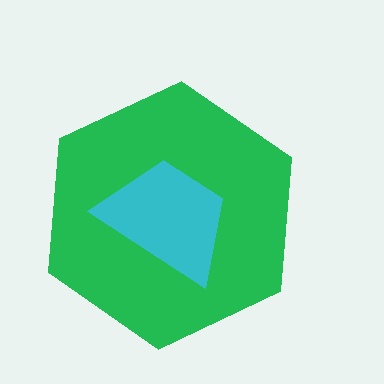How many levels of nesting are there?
2.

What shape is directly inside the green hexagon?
The cyan trapezoid.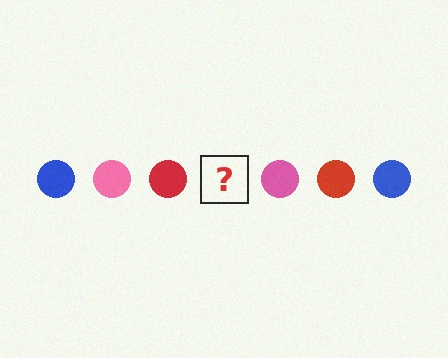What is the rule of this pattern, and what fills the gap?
The rule is that the pattern cycles through blue, pink, red circles. The gap should be filled with a blue circle.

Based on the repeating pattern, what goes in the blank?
The blank should be a blue circle.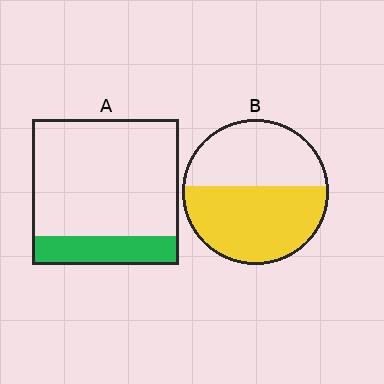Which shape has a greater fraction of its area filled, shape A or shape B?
Shape B.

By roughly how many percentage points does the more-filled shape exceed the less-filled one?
By roughly 35 percentage points (B over A).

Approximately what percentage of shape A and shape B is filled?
A is approximately 20% and B is approximately 55%.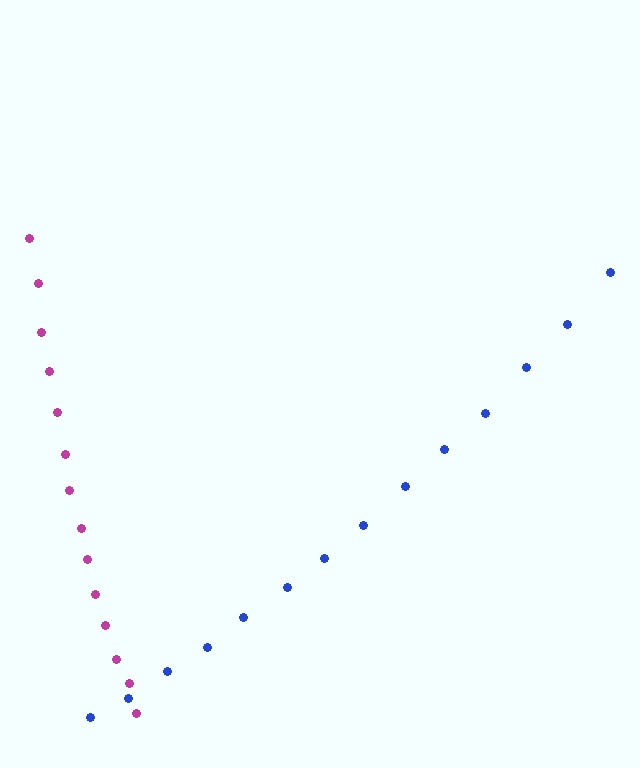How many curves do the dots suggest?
There are 2 distinct paths.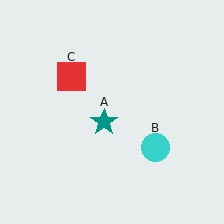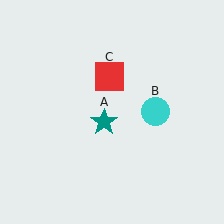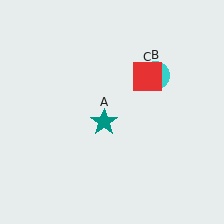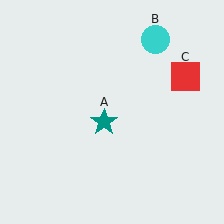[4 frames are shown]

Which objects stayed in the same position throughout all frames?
Teal star (object A) remained stationary.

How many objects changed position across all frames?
2 objects changed position: cyan circle (object B), red square (object C).